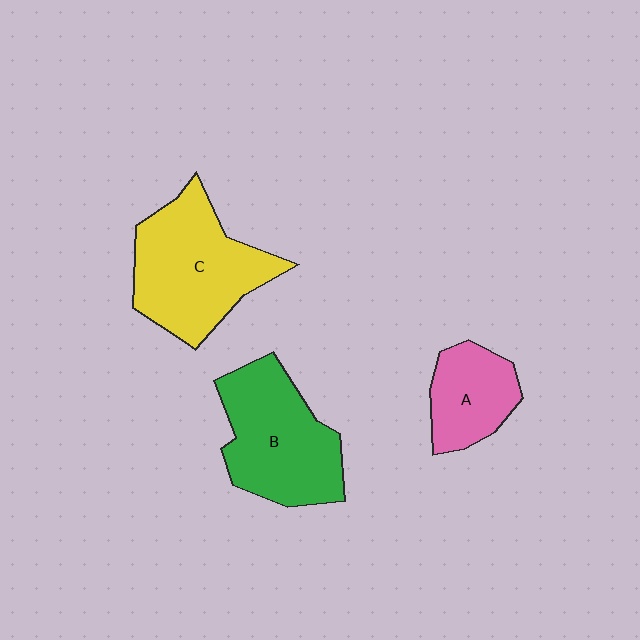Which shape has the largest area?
Shape C (yellow).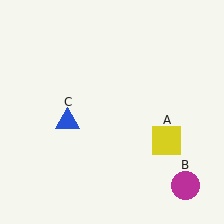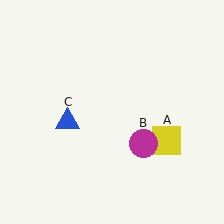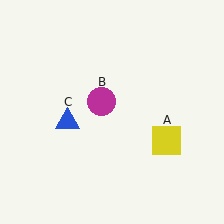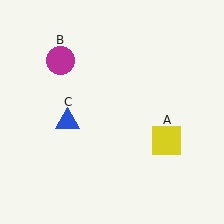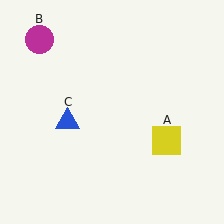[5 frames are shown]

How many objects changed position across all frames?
1 object changed position: magenta circle (object B).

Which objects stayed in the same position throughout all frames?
Yellow square (object A) and blue triangle (object C) remained stationary.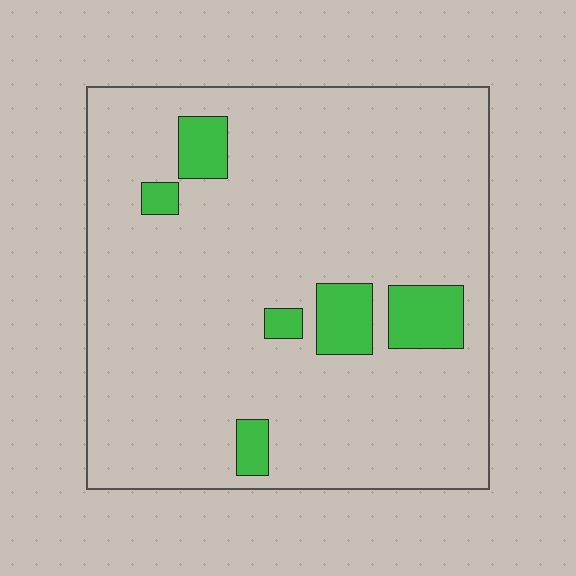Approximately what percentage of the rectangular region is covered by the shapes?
Approximately 10%.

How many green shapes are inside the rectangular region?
6.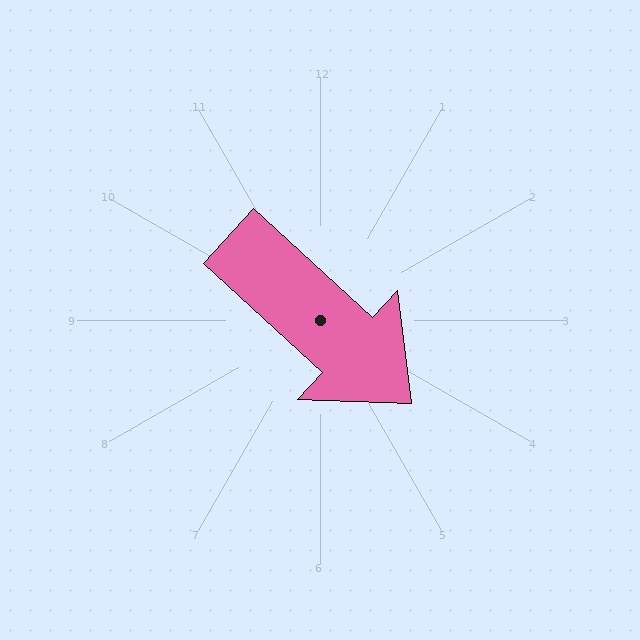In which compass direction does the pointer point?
Southeast.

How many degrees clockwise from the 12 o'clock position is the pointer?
Approximately 133 degrees.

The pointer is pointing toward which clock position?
Roughly 4 o'clock.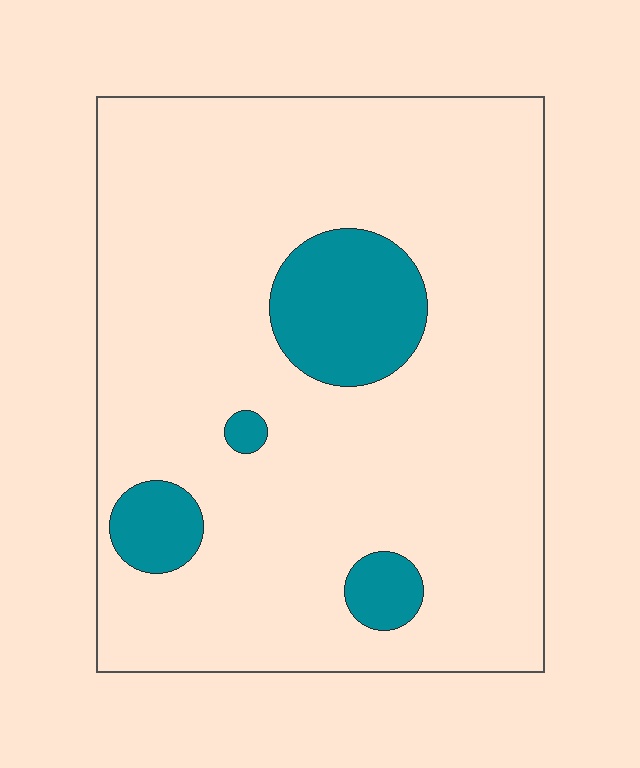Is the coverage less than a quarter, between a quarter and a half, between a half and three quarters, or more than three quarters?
Less than a quarter.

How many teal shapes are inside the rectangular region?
4.